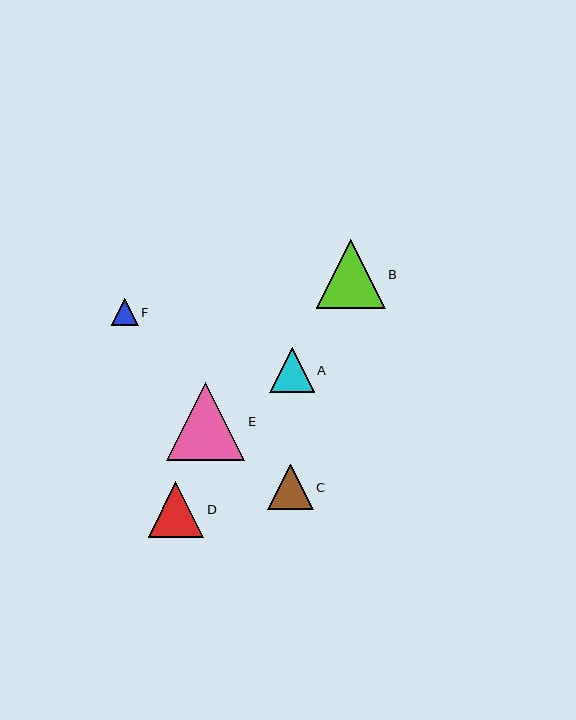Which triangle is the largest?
Triangle E is the largest with a size of approximately 78 pixels.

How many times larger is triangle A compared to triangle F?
Triangle A is approximately 1.6 times the size of triangle F.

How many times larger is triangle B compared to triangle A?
Triangle B is approximately 1.6 times the size of triangle A.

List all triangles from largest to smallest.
From largest to smallest: E, B, D, C, A, F.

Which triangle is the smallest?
Triangle F is the smallest with a size of approximately 27 pixels.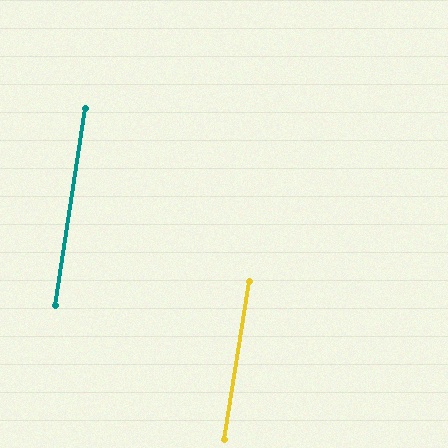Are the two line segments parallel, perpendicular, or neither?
Parallel — their directions differ by only 0.4°.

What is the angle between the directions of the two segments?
Approximately 0 degrees.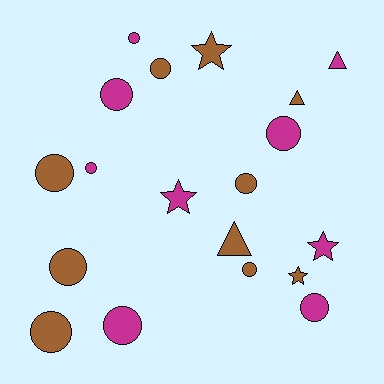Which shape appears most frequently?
Circle, with 12 objects.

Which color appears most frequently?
Brown, with 10 objects.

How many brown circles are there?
There are 6 brown circles.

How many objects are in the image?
There are 19 objects.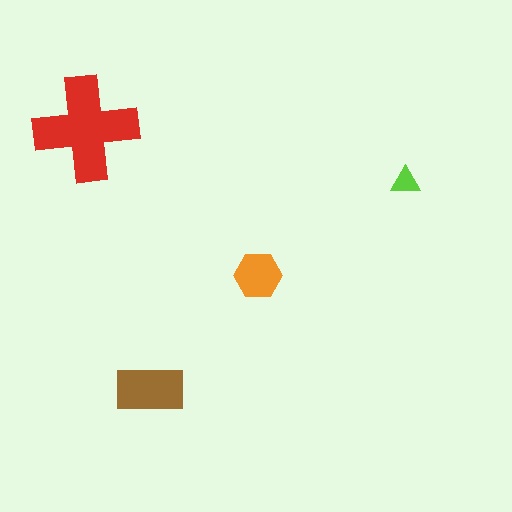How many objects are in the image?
There are 4 objects in the image.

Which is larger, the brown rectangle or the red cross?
The red cross.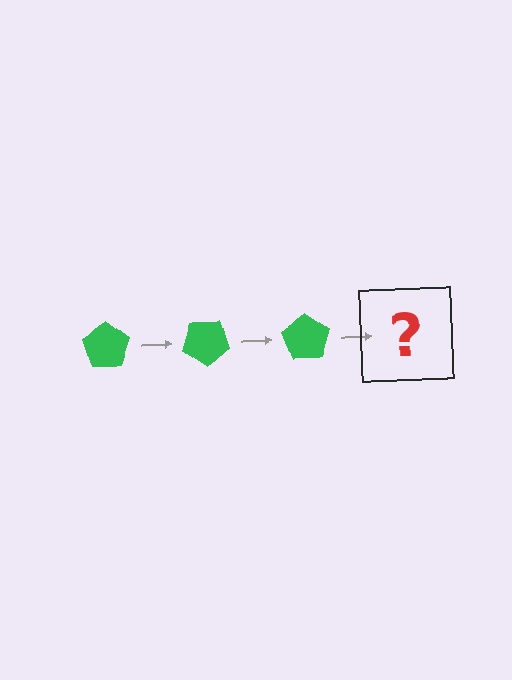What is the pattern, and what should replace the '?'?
The pattern is that the pentagon rotates 35 degrees each step. The '?' should be a green pentagon rotated 105 degrees.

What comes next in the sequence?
The next element should be a green pentagon rotated 105 degrees.